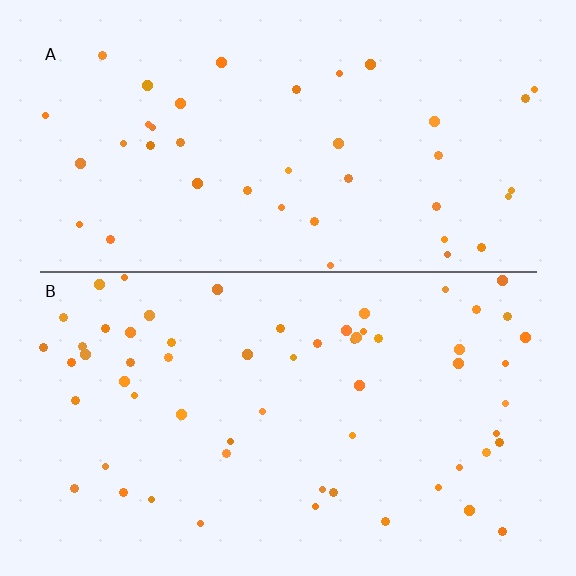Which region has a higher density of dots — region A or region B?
B (the bottom).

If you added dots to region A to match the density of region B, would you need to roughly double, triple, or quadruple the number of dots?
Approximately double.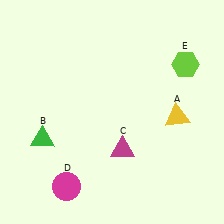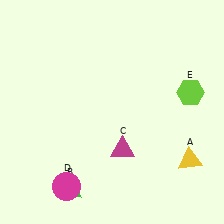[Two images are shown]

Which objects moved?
The objects that moved are: the yellow triangle (A), the green triangle (B), the lime hexagon (E).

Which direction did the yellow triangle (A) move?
The yellow triangle (A) moved down.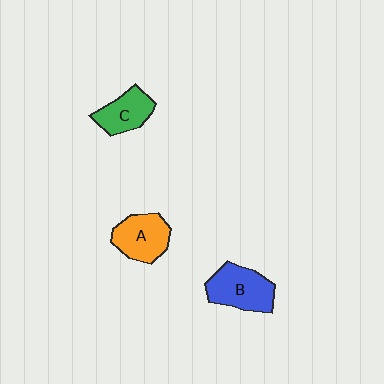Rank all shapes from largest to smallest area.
From largest to smallest: B (blue), A (orange), C (green).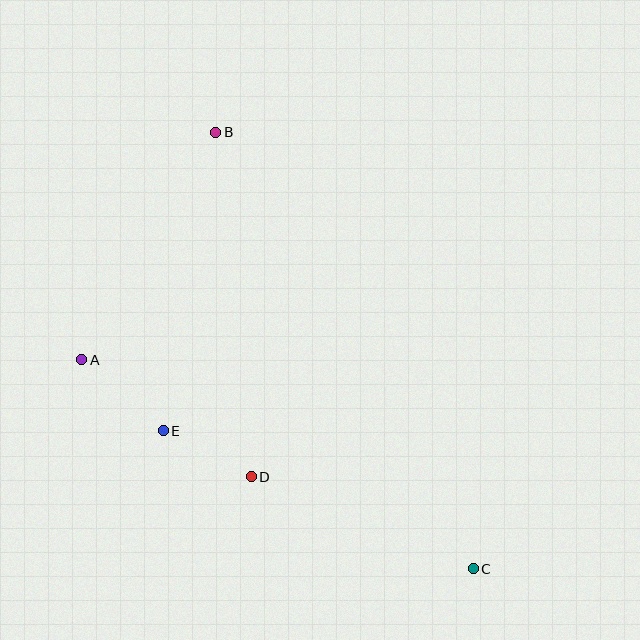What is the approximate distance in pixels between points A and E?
The distance between A and E is approximately 108 pixels.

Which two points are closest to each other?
Points D and E are closest to each other.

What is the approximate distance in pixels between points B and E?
The distance between B and E is approximately 303 pixels.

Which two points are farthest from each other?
Points B and C are farthest from each other.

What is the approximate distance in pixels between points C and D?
The distance between C and D is approximately 240 pixels.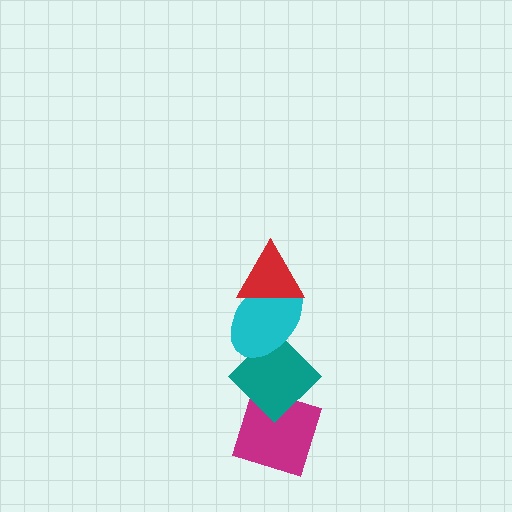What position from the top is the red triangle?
The red triangle is 1st from the top.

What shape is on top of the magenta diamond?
The teal diamond is on top of the magenta diamond.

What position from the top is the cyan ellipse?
The cyan ellipse is 2nd from the top.